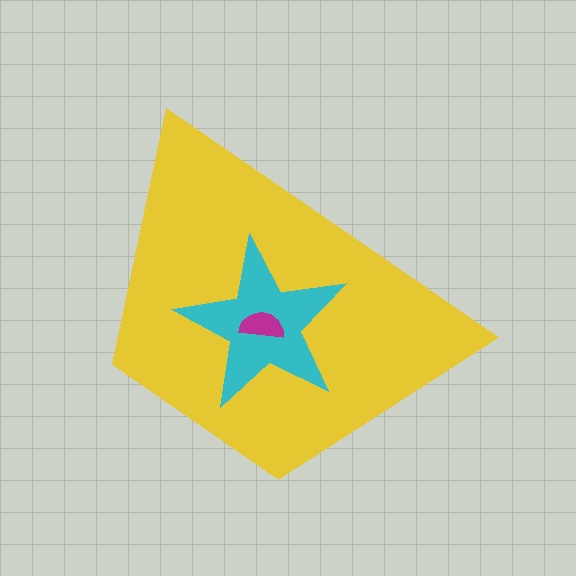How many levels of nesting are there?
3.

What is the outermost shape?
The yellow trapezoid.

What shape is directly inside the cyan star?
The magenta semicircle.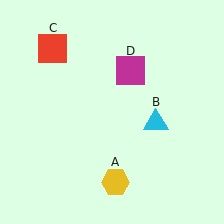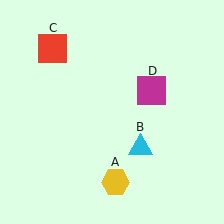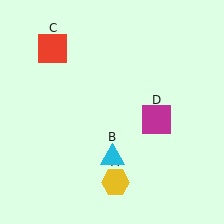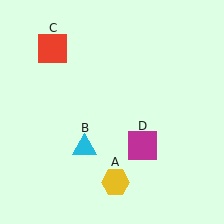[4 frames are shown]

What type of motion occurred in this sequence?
The cyan triangle (object B), magenta square (object D) rotated clockwise around the center of the scene.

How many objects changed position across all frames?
2 objects changed position: cyan triangle (object B), magenta square (object D).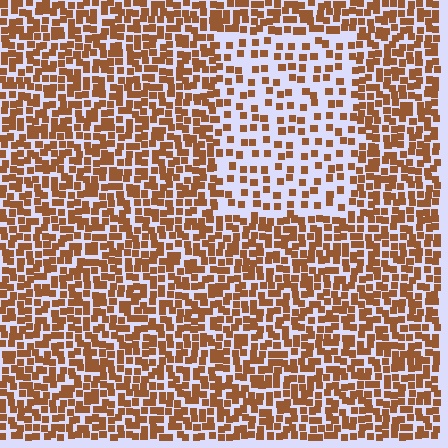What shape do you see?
I see a rectangle.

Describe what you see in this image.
The image contains small brown elements arranged at two different densities. A rectangle-shaped region is visible where the elements are less densely packed than the surrounding area.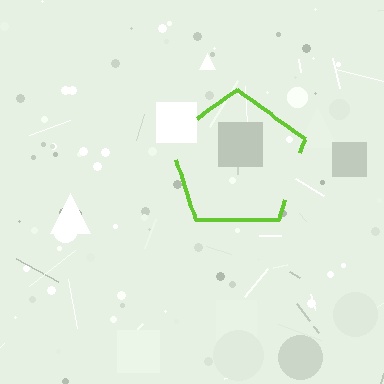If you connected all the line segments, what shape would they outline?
They would outline a pentagon.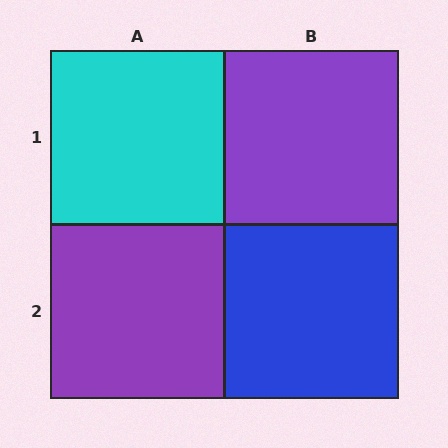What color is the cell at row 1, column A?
Cyan.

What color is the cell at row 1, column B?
Purple.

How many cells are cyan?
1 cell is cyan.